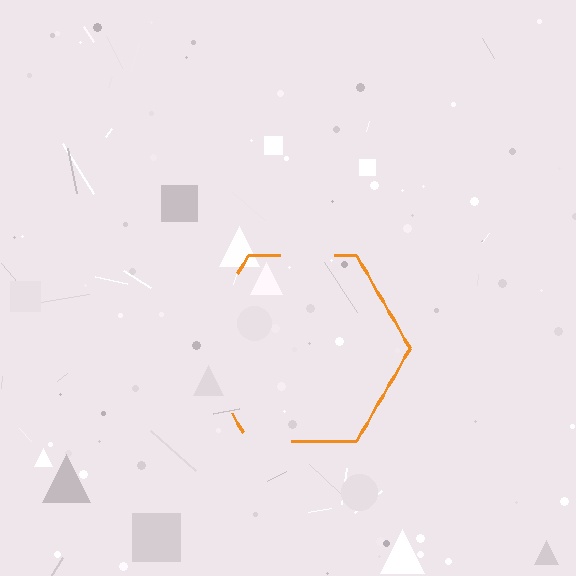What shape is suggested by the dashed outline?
The dashed outline suggests a hexagon.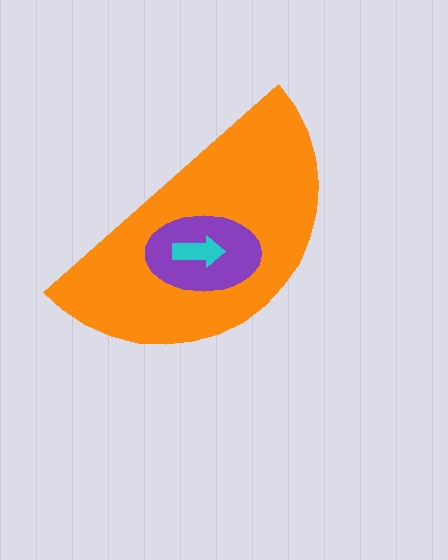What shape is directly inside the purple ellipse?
The cyan arrow.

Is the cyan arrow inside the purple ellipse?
Yes.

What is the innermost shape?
The cyan arrow.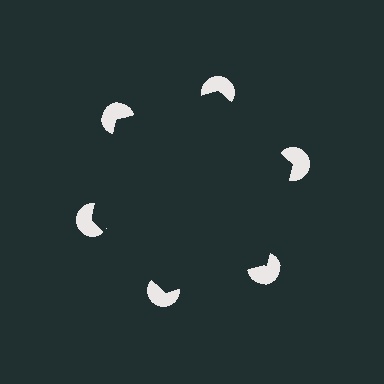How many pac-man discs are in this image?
There are 6 — one at each vertex of the illusory hexagon.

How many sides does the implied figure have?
6 sides.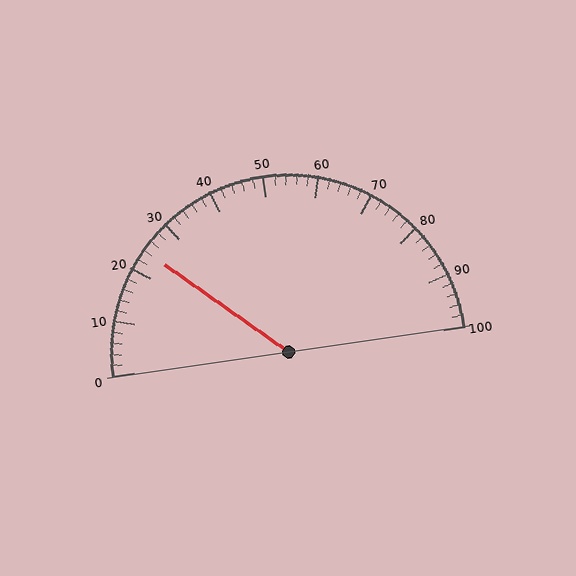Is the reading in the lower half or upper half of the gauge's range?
The reading is in the lower half of the range (0 to 100).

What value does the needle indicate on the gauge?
The needle indicates approximately 24.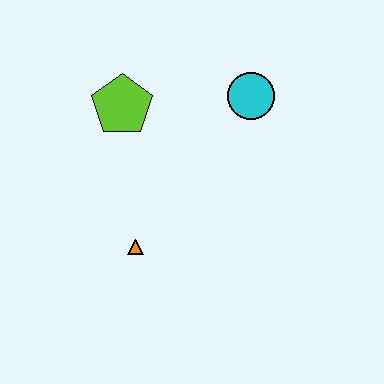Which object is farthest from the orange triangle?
The cyan circle is farthest from the orange triangle.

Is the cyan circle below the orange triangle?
No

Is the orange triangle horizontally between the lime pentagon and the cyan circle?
Yes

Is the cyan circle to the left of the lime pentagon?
No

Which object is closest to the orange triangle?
The lime pentagon is closest to the orange triangle.